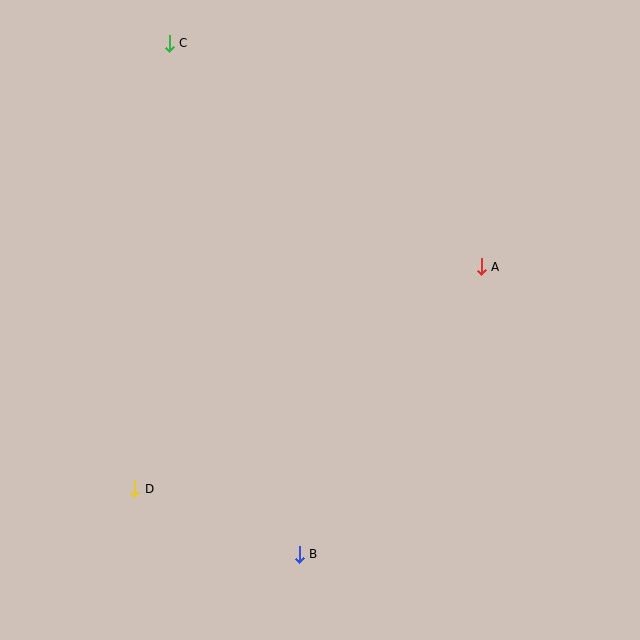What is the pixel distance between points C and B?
The distance between C and B is 527 pixels.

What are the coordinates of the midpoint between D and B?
The midpoint between D and B is at (217, 522).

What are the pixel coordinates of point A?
Point A is at (481, 267).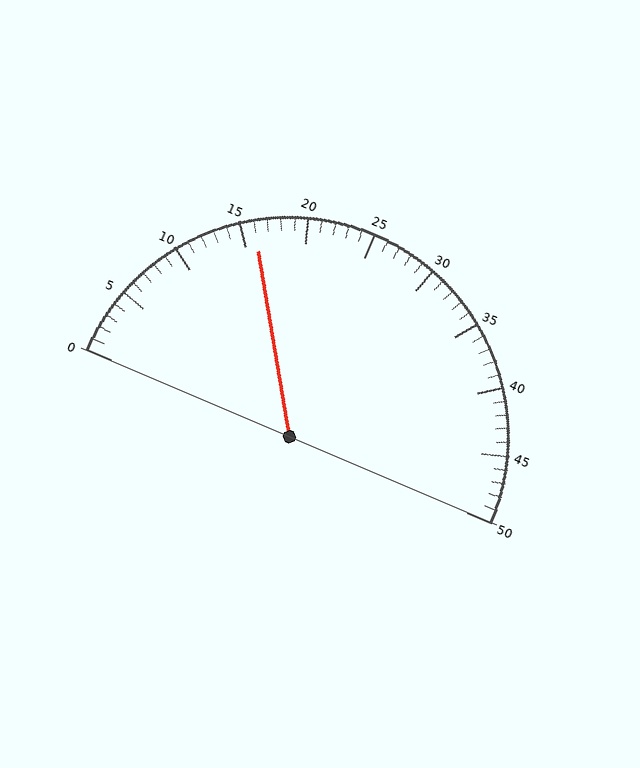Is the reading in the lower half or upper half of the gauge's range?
The reading is in the lower half of the range (0 to 50).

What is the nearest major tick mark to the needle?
The nearest major tick mark is 15.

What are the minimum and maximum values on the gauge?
The gauge ranges from 0 to 50.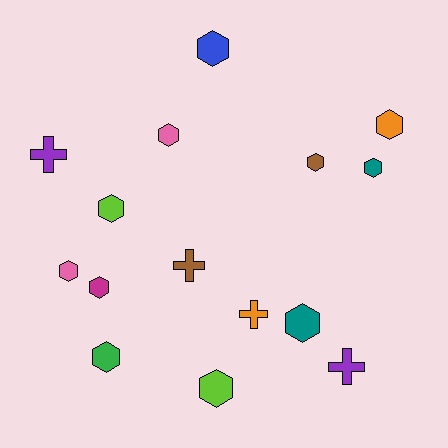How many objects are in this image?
There are 15 objects.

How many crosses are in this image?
There are 4 crosses.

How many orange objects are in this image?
There are 2 orange objects.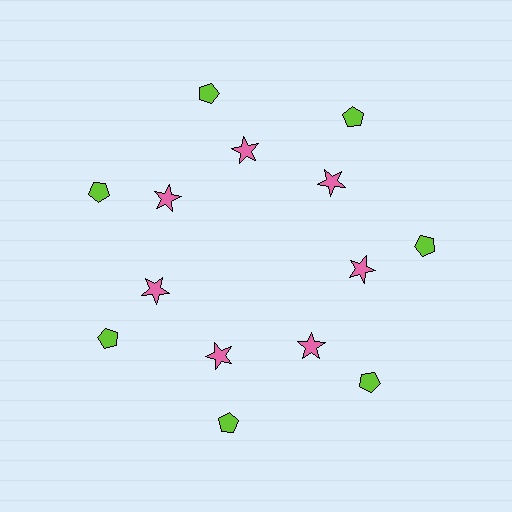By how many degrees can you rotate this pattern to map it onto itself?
The pattern maps onto itself every 51 degrees of rotation.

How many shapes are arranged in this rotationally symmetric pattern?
There are 14 shapes, arranged in 7 groups of 2.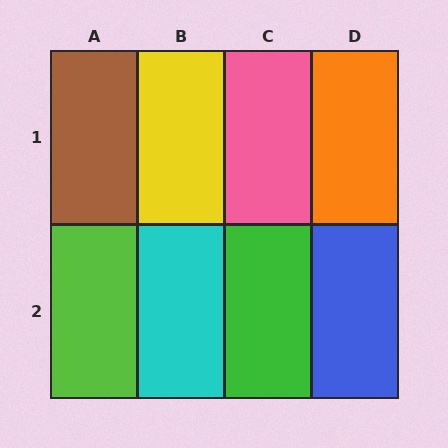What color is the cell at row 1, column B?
Yellow.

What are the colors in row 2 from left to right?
Lime, cyan, green, blue.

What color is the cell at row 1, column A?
Brown.